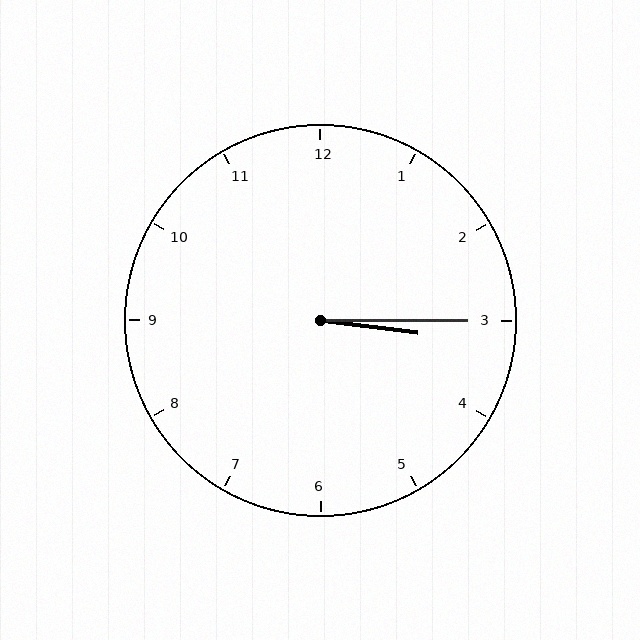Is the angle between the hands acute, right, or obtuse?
It is acute.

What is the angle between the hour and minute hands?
Approximately 8 degrees.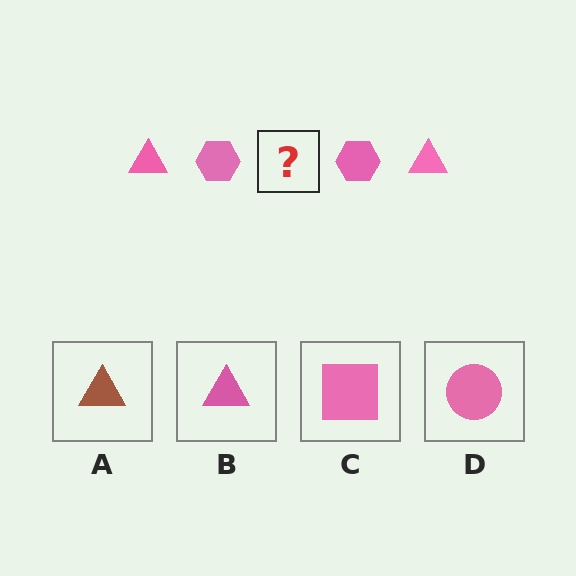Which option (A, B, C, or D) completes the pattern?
B.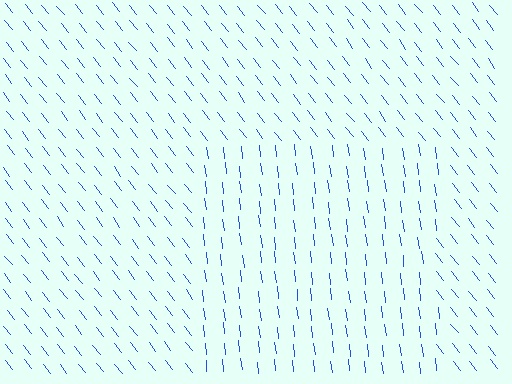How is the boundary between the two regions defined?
The boundary is defined purely by a change in line orientation (approximately 31 degrees difference). All lines are the same color and thickness.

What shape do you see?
I see a rectangle.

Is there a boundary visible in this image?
Yes, there is a texture boundary formed by a change in line orientation.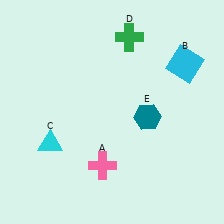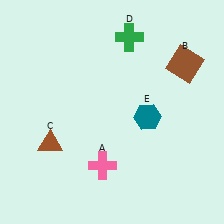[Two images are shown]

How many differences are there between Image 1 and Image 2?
There are 2 differences between the two images.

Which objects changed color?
B changed from cyan to brown. C changed from cyan to brown.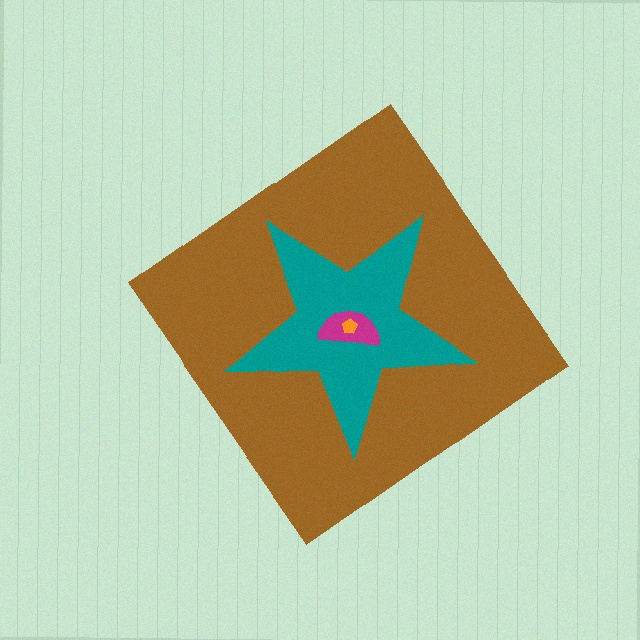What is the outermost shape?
The brown diamond.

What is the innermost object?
The orange pentagon.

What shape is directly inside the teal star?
The magenta semicircle.